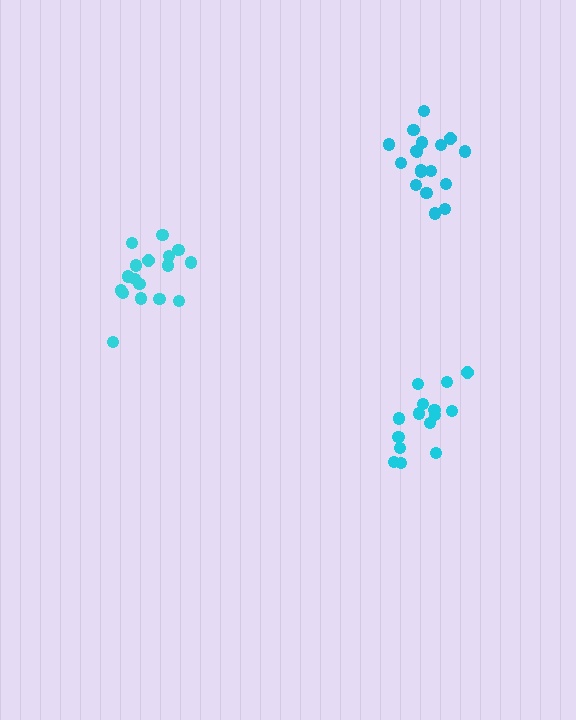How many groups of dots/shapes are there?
There are 3 groups.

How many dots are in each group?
Group 1: 17 dots, Group 2: 18 dots, Group 3: 15 dots (50 total).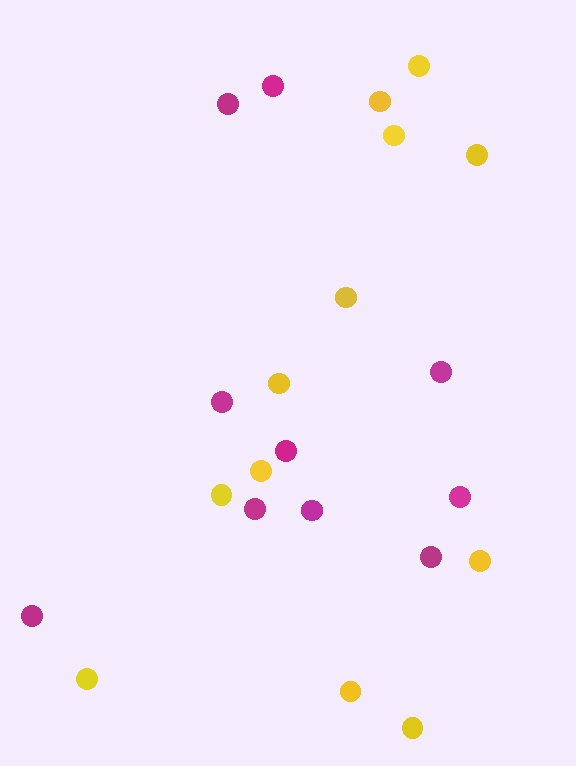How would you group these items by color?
There are 2 groups: one group of magenta circles (10) and one group of yellow circles (12).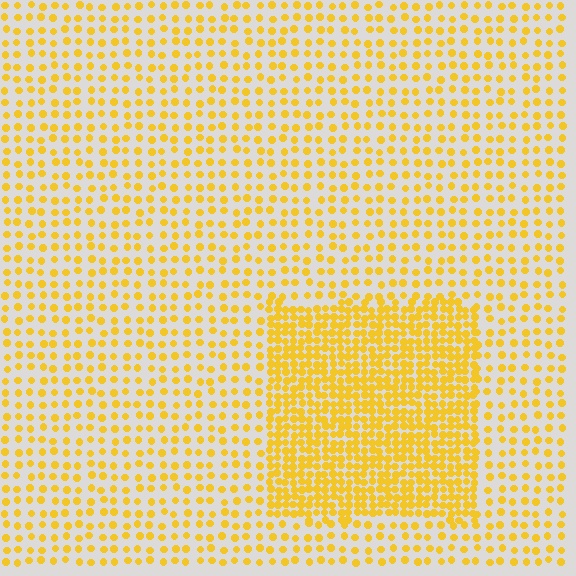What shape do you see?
I see a rectangle.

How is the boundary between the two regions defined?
The boundary is defined by a change in element density (approximately 2.4x ratio). All elements are the same color, size, and shape.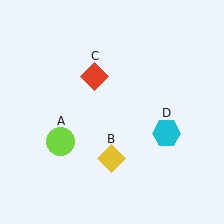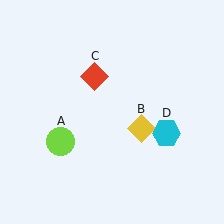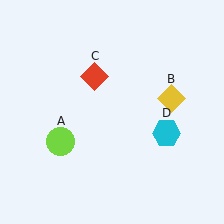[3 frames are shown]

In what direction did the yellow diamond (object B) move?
The yellow diamond (object B) moved up and to the right.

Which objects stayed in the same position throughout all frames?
Lime circle (object A) and red diamond (object C) and cyan hexagon (object D) remained stationary.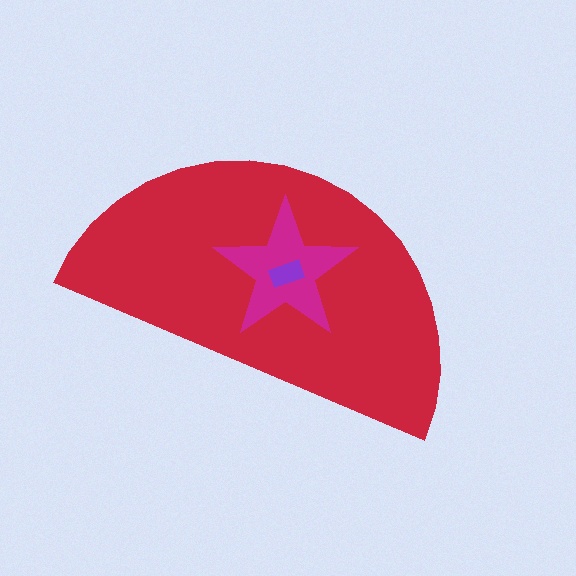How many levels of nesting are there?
3.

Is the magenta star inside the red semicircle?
Yes.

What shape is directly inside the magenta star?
The purple rectangle.